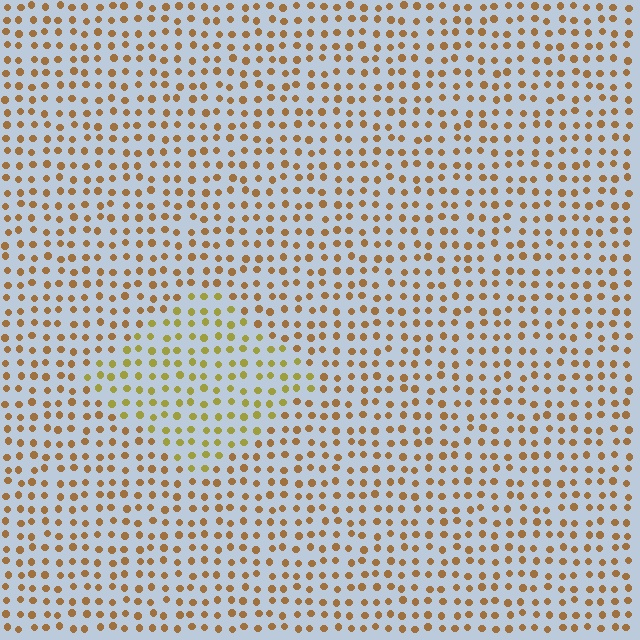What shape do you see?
I see a diamond.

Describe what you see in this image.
The image is filled with small brown elements in a uniform arrangement. A diamond-shaped region is visible where the elements are tinted to a slightly different hue, forming a subtle color boundary.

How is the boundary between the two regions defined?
The boundary is defined purely by a slight shift in hue (about 29 degrees). Spacing, size, and orientation are identical on both sides.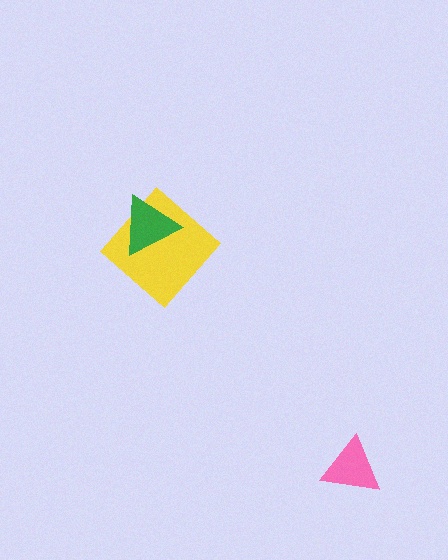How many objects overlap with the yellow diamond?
1 object overlaps with the yellow diamond.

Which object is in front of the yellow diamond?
The green triangle is in front of the yellow diamond.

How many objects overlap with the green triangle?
1 object overlaps with the green triangle.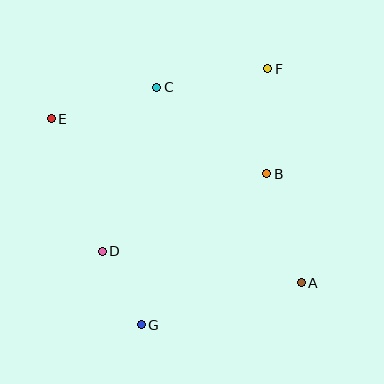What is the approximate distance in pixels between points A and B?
The distance between A and B is approximately 115 pixels.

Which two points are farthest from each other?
Points A and E are farthest from each other.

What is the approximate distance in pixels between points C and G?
The distance between C and G is approximately 238 pixels.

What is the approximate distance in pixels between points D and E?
The distance between D and E is approximately 142 pixels.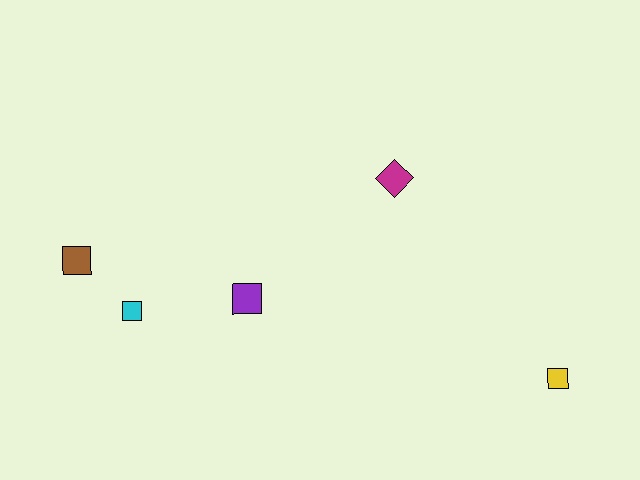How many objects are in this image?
There are 5 objects.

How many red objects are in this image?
There are no red objects.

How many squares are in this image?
There are 4 squares.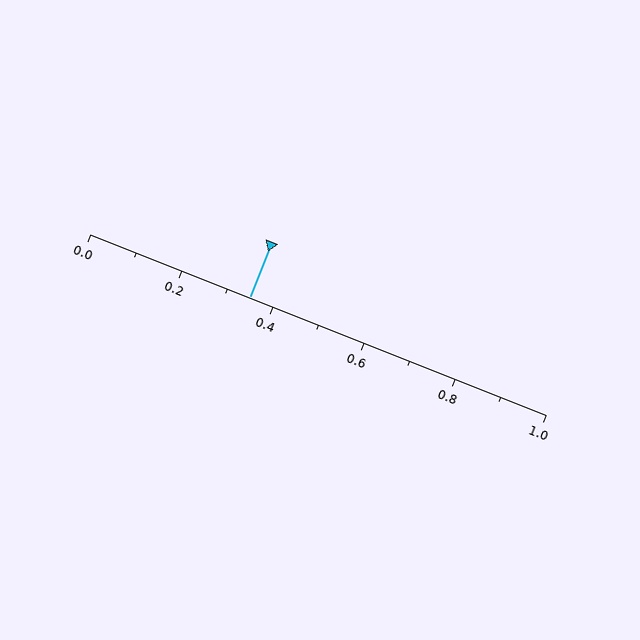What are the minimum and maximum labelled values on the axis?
The axis runs from 0.0 to 1.0.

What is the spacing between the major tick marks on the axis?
The major ticks are spaced 0.2 apart.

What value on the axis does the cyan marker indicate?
The marker indicates approximately 0.35.